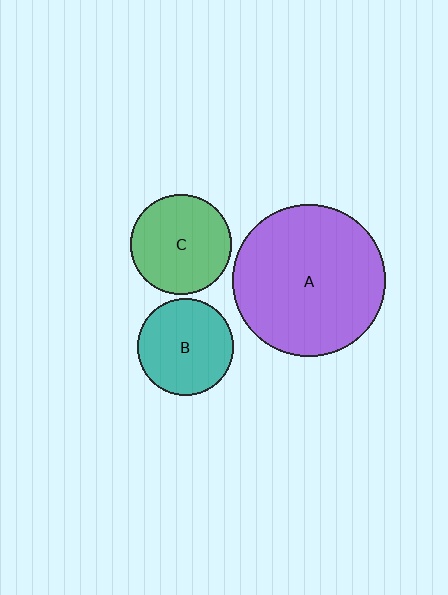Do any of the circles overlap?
No, none of the circles overlap.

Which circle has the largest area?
Circle A (purple).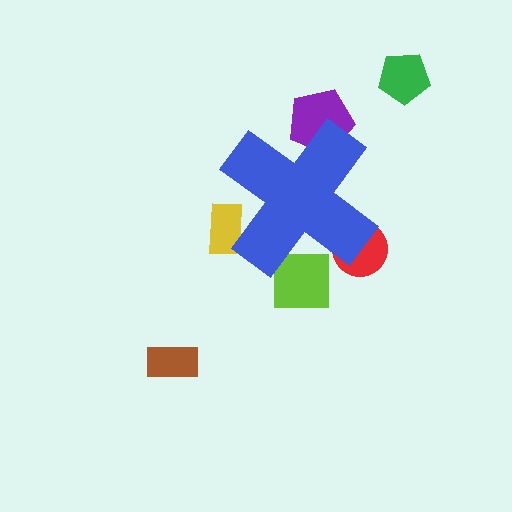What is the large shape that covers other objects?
A blue cross.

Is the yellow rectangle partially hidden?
Yes, the yellow rectangle is partially hidden behind the blue cross.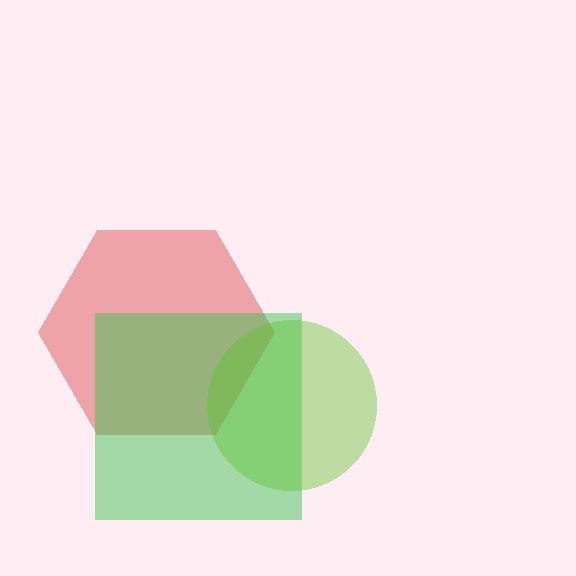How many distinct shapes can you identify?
There are 3 distinct shapes: a red hexagon, a green square, a lime circle.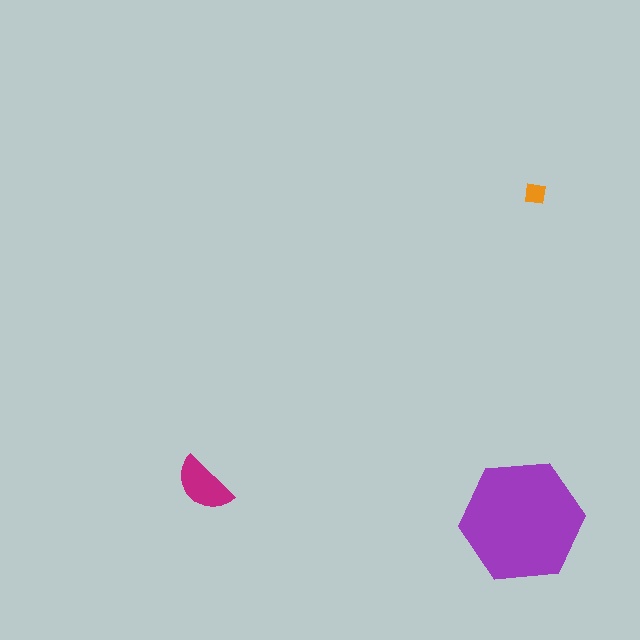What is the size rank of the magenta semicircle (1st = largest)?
2nd.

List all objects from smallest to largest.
The orange square, the magenta semicircle, the purple hexagon.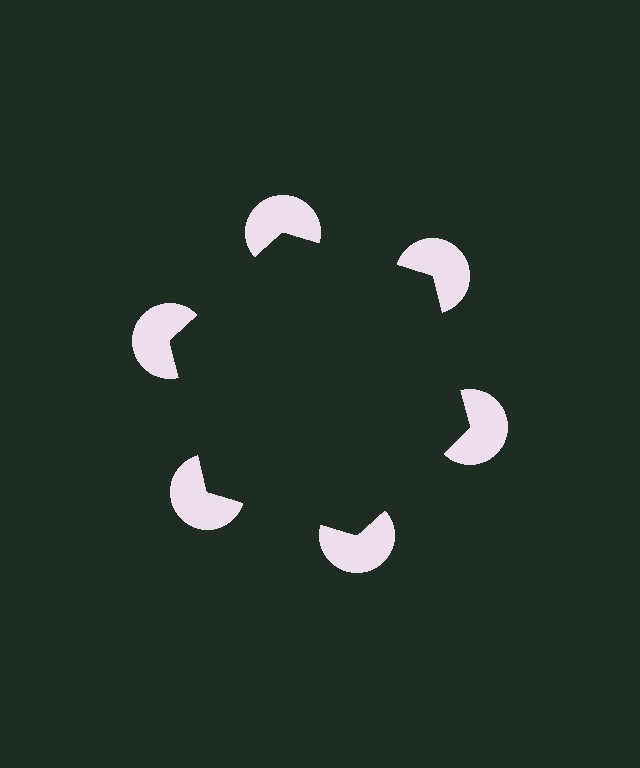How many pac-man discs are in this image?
There are 6 — one at each vertex of the illusory hexagon.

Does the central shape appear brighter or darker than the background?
It typically appears slightly darker than the background, even though no actual brightness change is drawn.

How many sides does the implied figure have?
6 sides.